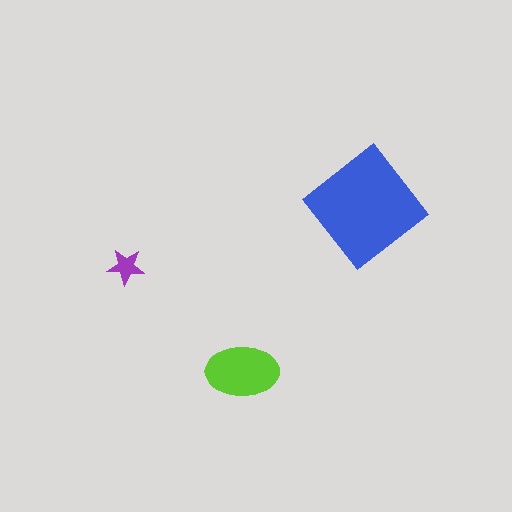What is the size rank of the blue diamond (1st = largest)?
1st.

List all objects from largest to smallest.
The blue diamond, the lime ellipse, the purple star.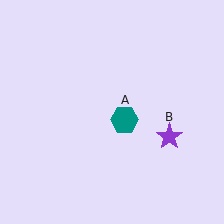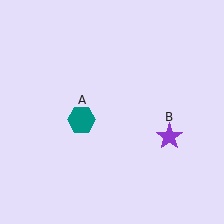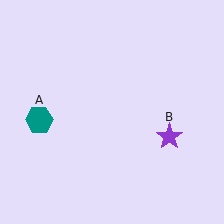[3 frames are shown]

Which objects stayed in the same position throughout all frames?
Purple star (object B) remained stationary.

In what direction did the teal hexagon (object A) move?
The teal hexagon (object A) moved left.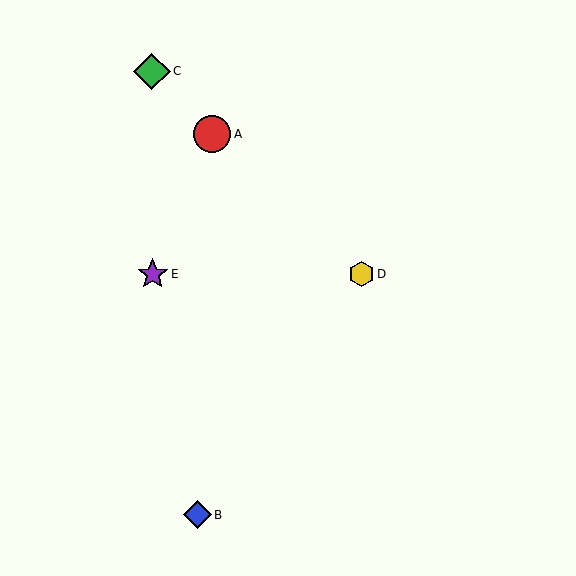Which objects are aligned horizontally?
Objects D, E are aligned horizontally.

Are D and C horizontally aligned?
No, D is at y≈274 and C is at y≈71.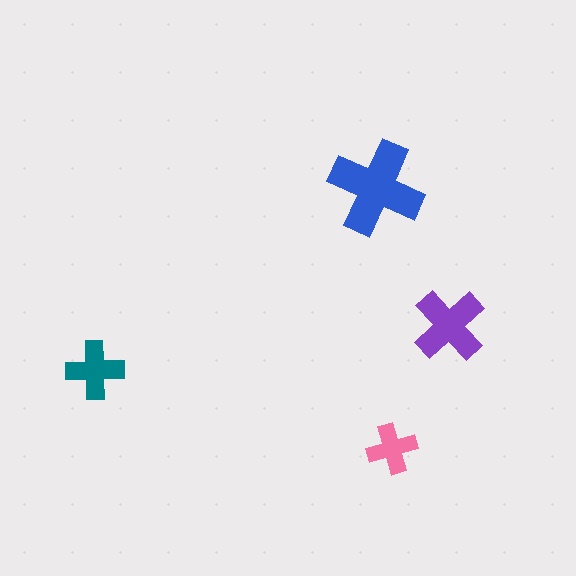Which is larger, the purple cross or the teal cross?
The purple one.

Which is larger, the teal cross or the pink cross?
The teal one.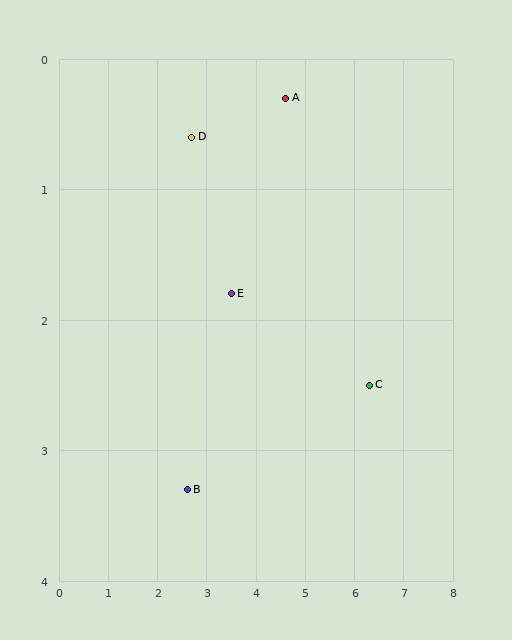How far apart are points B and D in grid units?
Points B and D are about 2.7 grid units apart.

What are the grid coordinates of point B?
Point B is at approximately (2.6, 3.3).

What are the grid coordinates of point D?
Point D is at approximately (2.7, 0.6).